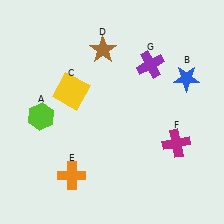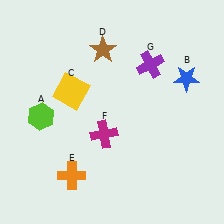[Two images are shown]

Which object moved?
The magenta cross (F) moved left.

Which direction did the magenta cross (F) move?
The magenta cross (F) moved left.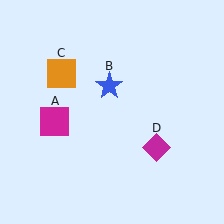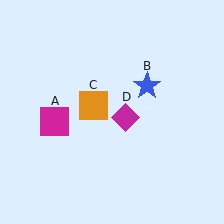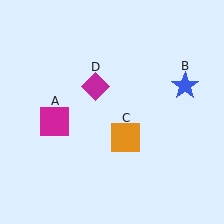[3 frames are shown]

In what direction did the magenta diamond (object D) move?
The magenta diamond (object D) moved up and to the left.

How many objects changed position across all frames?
3 objects changed position: blue star (object B), orange square (object C), magenta diamond (object D).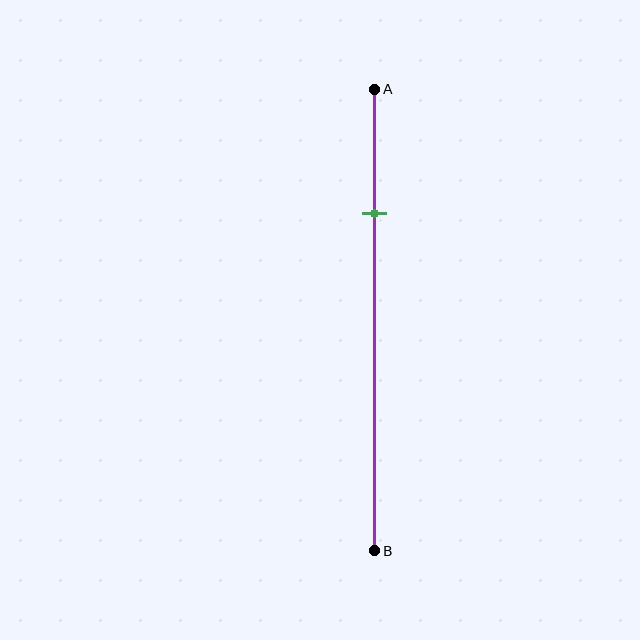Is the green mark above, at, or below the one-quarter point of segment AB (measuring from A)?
The green mark is approximately at the one-quarter point of segment AB.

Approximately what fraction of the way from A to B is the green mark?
The green mark is approximately 25% of the way from A to B.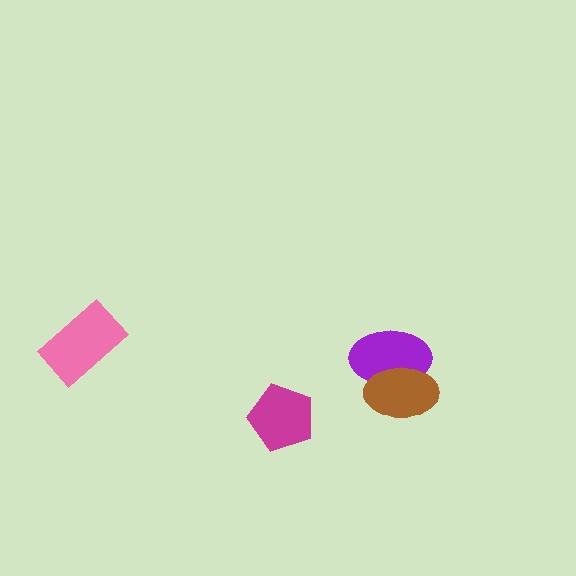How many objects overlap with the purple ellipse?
1 object overlaps with the purple ellipse.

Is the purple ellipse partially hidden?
Yes, it is partially covered by another shape.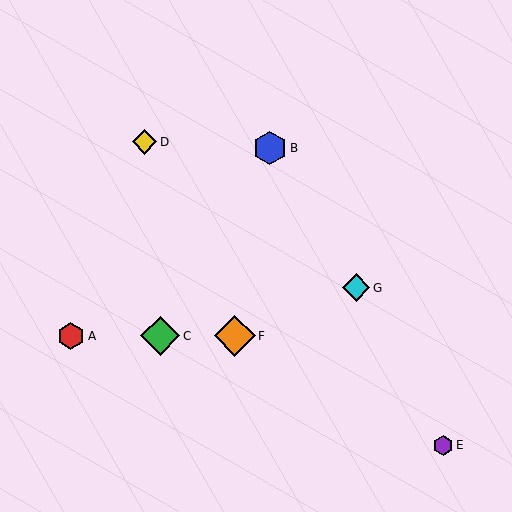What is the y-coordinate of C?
Object C is at y≈336.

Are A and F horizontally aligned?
Yes, both are at y≈336.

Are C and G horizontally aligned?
No, C is at y≈336 and G is at y≈288.